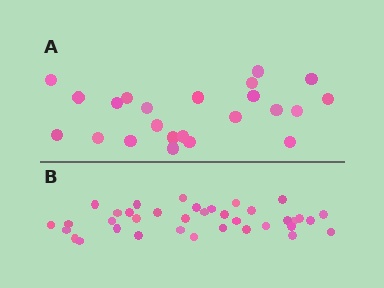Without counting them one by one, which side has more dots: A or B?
Region B (the bottom region) has more dots.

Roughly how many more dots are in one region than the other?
Region B has approximately 15 more dots than region A.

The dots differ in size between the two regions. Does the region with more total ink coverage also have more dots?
No. Region A has more total ink coverage because its dots are larger, but region B actually contains more individual dots. Total area can be misleading — the number of items is what matters here.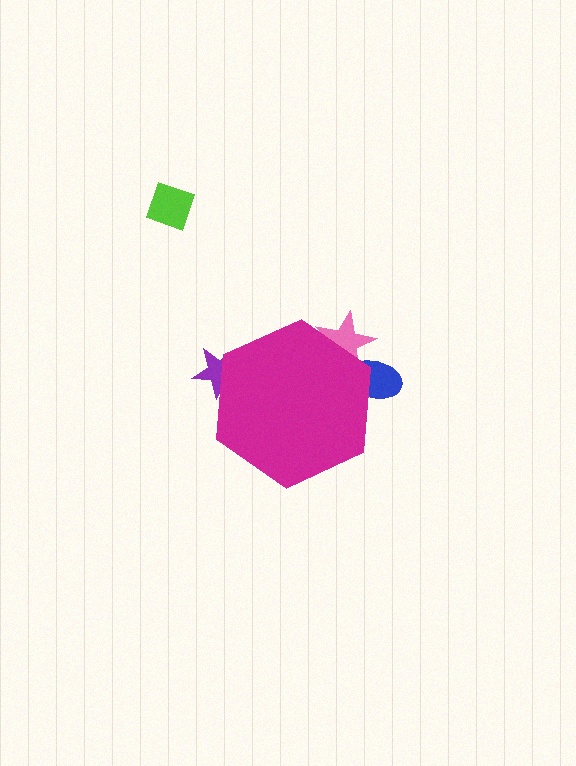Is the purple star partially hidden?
Yes, the purple star is partially hidden behind the magenta hexagon.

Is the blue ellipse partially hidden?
Yes, the blue ellipse is partially hidden behind the magenta hexagon.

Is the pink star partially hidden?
Yes, the pink star is partially hidden behind the magenta hexagon.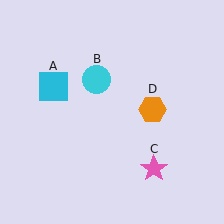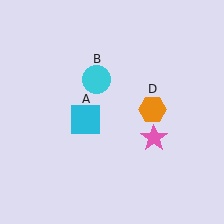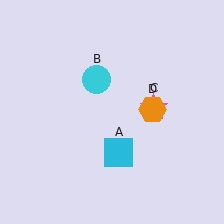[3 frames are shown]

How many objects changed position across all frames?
2 objects changed position: cyan square (object A), pink star (object C).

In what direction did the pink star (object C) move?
The pink star (object C) moved up.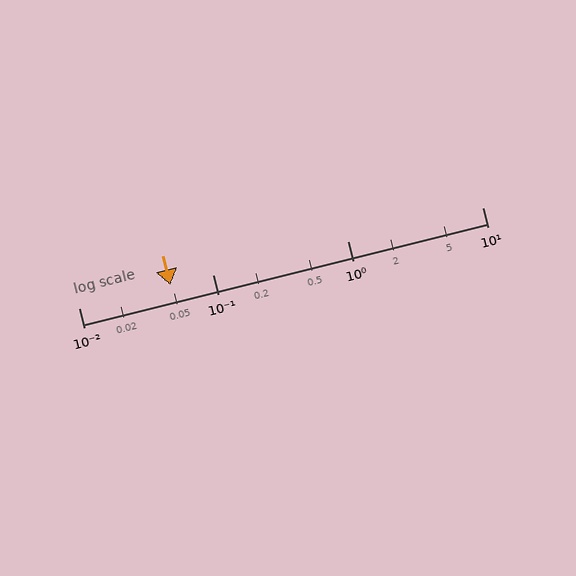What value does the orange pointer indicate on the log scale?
The pointer indicates approximately 0.048.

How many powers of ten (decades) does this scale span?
The scale spans 3 decades, from 0.01 to 10.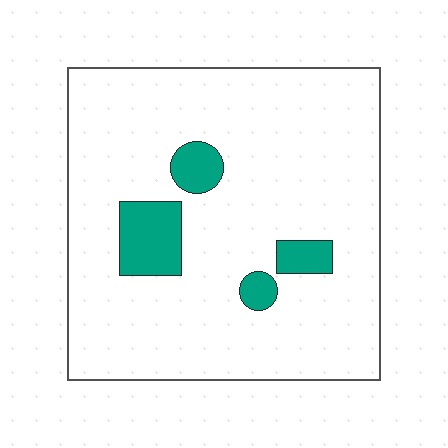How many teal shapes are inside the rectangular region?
4.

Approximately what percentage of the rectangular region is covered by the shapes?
Approximately 10%.